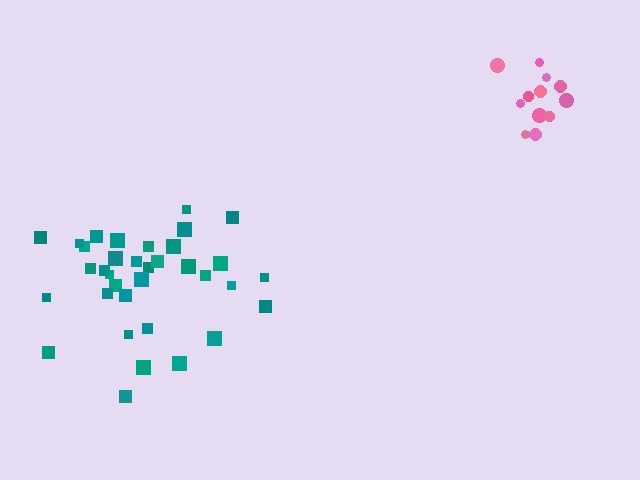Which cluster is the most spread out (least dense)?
Teal.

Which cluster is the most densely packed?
Pink.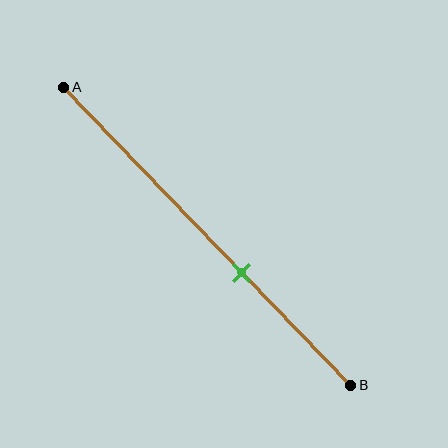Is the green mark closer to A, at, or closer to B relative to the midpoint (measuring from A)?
The green mark is closer to point B than the midpoint of segment AB.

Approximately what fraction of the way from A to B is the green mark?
The green mark is approximately 60% of the way from A to B.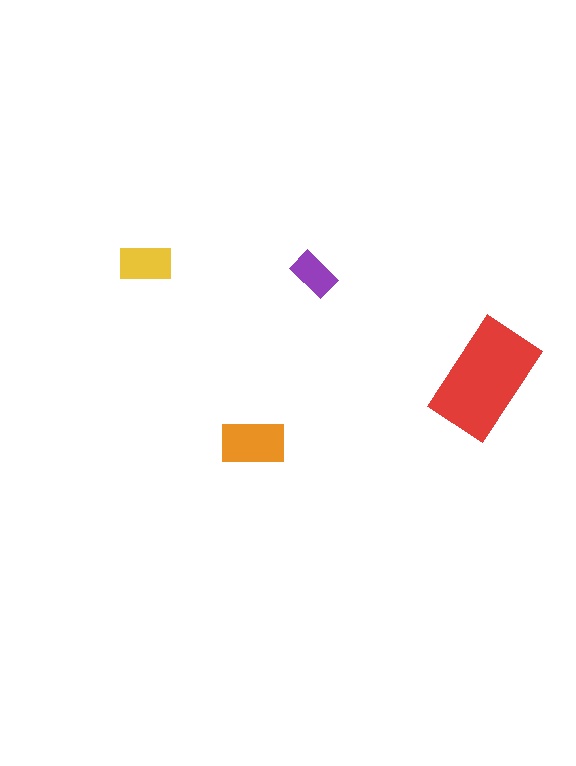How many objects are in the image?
There are 4 objects in the image.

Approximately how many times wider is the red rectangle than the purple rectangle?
About 2.5 times wider.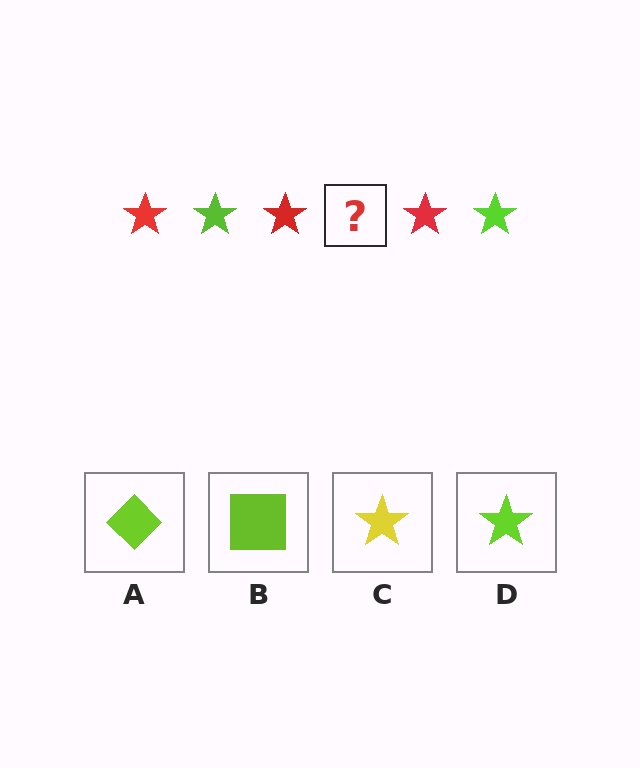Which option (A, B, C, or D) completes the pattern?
D.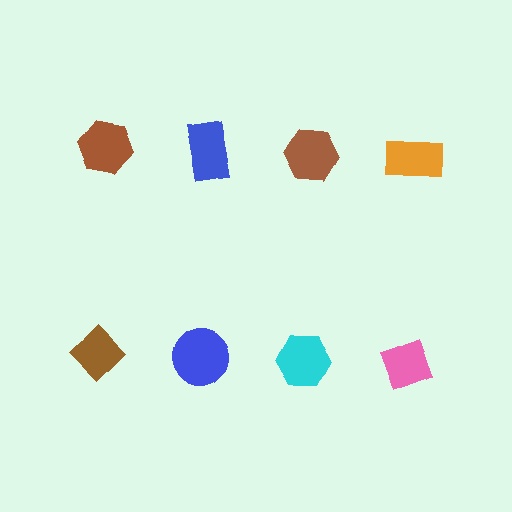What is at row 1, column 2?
A blue rectangle.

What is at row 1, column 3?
A brown hexagon.